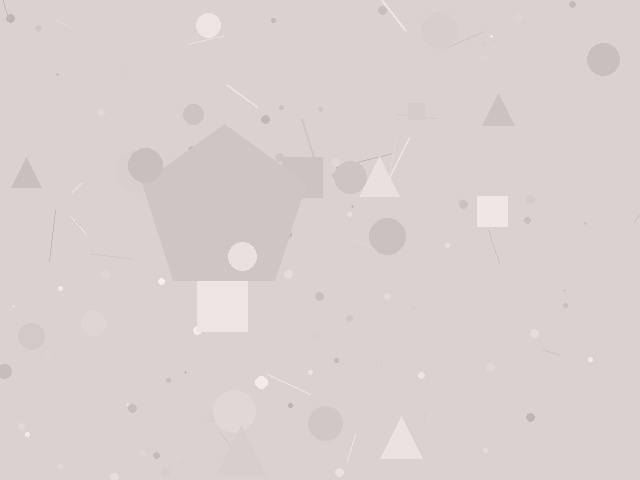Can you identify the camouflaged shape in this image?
The camouflaged shape is a pentagon.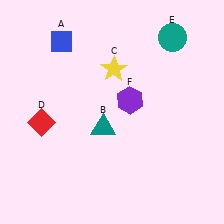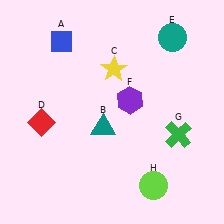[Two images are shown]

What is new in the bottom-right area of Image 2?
A green cross (G) was added in the bottom-right area of Image 2.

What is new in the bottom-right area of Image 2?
A lime circle (H) was added in the bottom-right area of Image 2.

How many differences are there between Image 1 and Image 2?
There are 2 differences between the two images.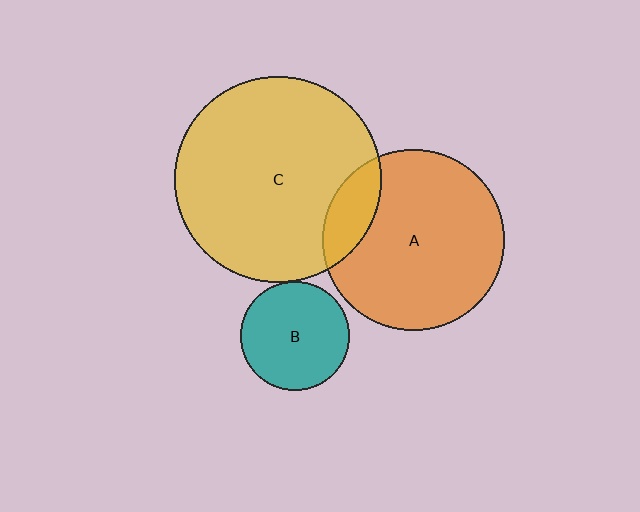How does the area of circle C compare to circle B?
Approximately 3.5 times.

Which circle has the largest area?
Circle C (yellow).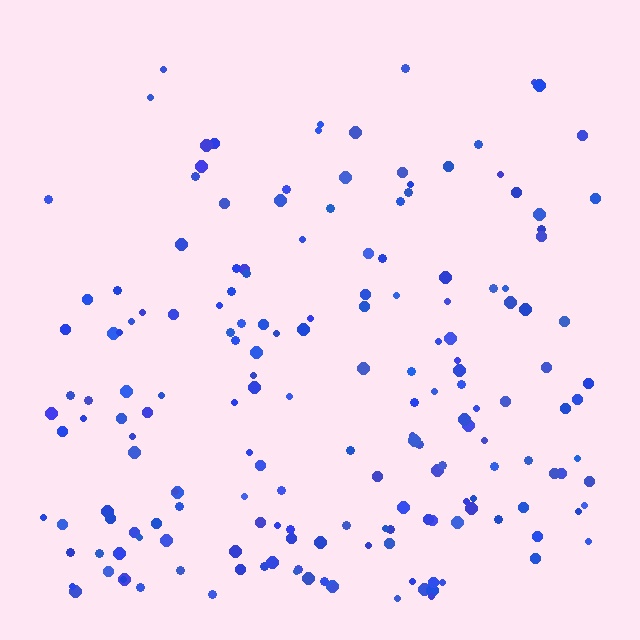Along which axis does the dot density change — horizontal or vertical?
Vertical.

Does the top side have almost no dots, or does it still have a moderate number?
Still a moderate number, just noticeably fewer than the bottom.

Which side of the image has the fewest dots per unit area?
The top.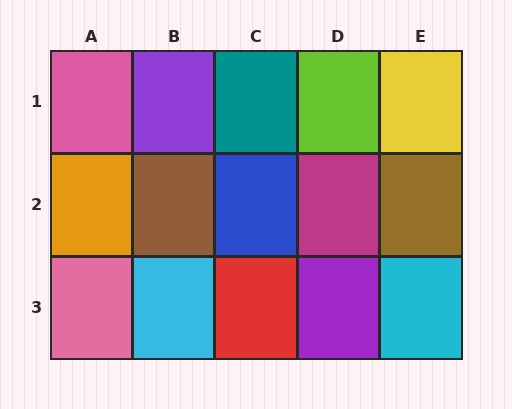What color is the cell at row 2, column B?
Brown.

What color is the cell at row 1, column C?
Teal.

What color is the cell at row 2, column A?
Orange.